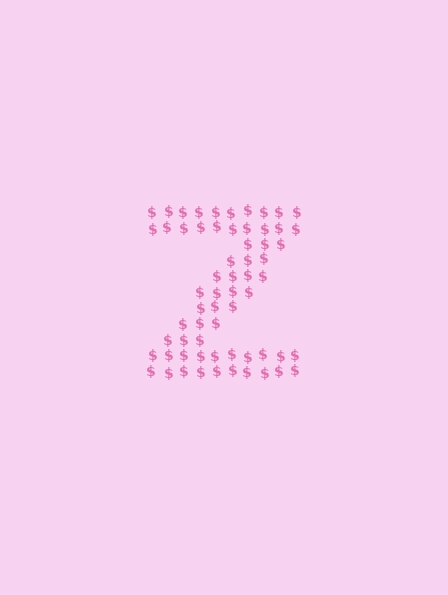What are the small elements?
The small elements are dollar signs.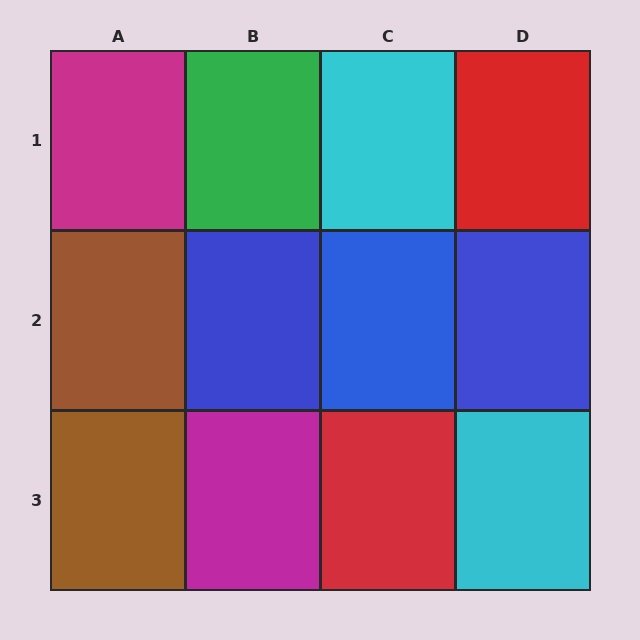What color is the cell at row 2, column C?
Blue.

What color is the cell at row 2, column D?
Blue.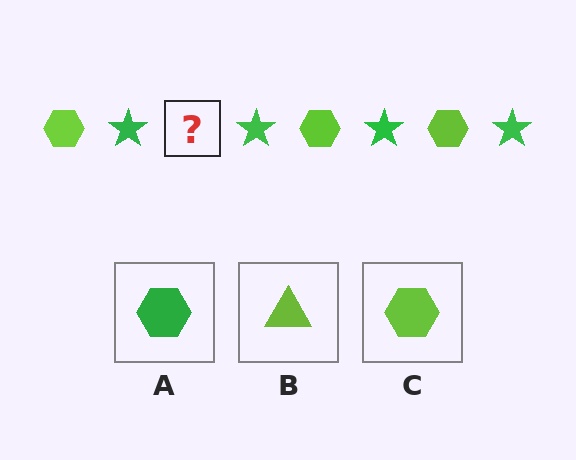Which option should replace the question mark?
Option C.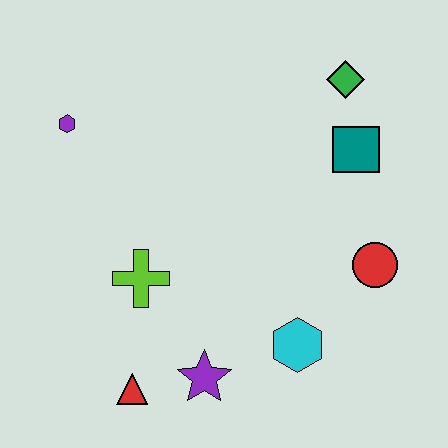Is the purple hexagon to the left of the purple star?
Yes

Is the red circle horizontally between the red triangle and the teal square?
No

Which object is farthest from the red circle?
The purple hexagon is farthest from the red circle.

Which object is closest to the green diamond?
The teal square is closest to the green diamond.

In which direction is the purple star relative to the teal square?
The purple star is below the teal square.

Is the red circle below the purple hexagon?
Yes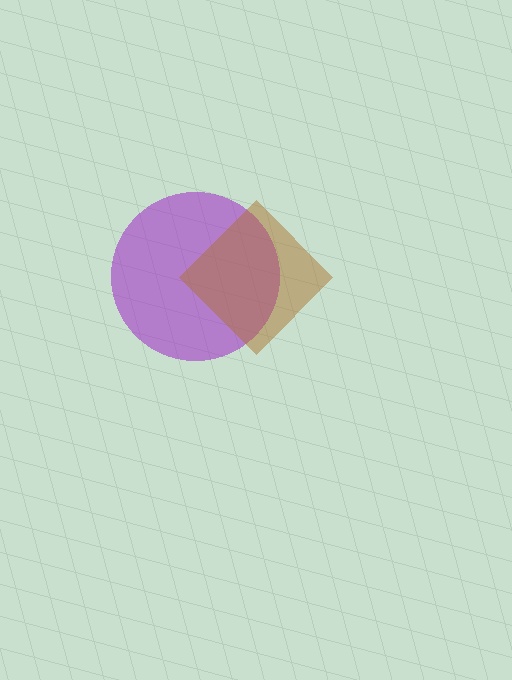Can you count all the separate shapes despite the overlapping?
Yes, there are 2 separate shapes.